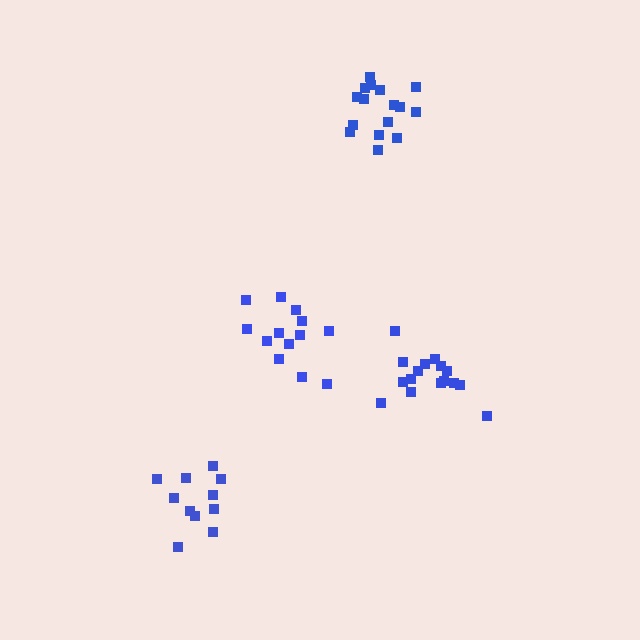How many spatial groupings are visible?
There are 4 spatial groupings.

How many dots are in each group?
Group 1: 13 dots, Group 2: 11 dots, Group 3: 16 dots, Group 4: 16 dots (56 total).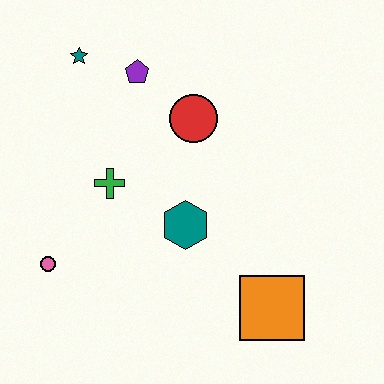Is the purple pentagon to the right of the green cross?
Yes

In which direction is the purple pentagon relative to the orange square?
The purple pentagon is above the orange square.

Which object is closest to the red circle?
The purple pentagon is closest to the red circle.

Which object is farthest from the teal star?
The orange square is farthest from the teal star.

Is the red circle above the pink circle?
Yes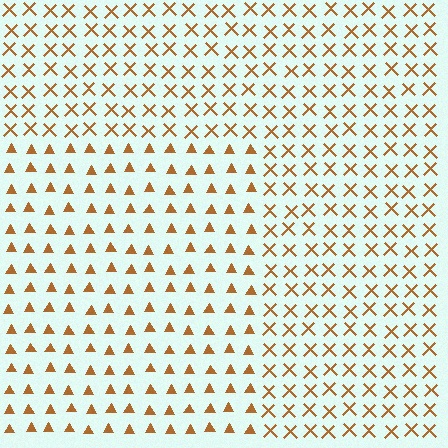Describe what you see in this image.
The image is filled with small brown elements arranged in a uniform grid. A rectangle-shaped region contains triangles, while the surrounding area contains X marks. The boundary is defined purely by the change in element shape.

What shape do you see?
I see a rectangle.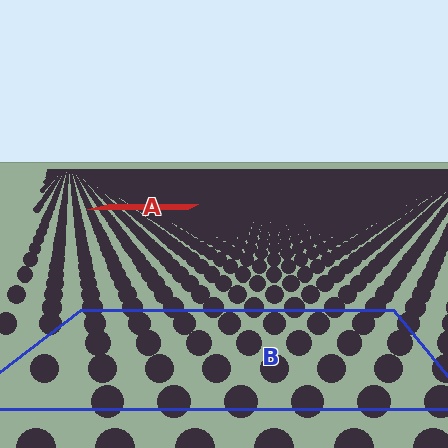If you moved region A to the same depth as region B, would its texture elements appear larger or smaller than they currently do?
They would appear larger. At a closer depth, the same texture elements are projected at a bigger on-screen size.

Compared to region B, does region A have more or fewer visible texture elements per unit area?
Region A has more texture elements per unit area — they are packed more densely because it is farther away.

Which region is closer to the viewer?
Region B is closer. The texture elements there are larger and more spread out.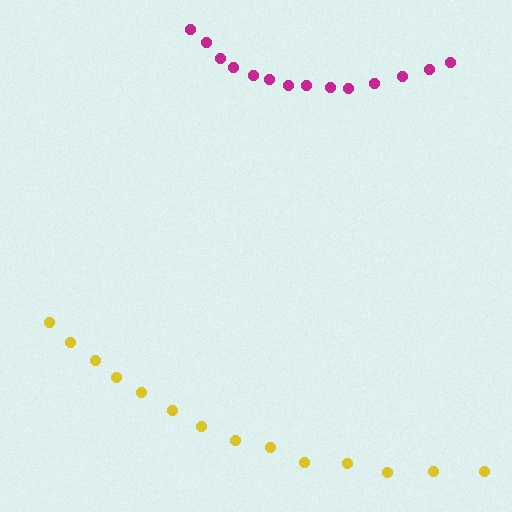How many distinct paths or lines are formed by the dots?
There are 2 distinct paths.